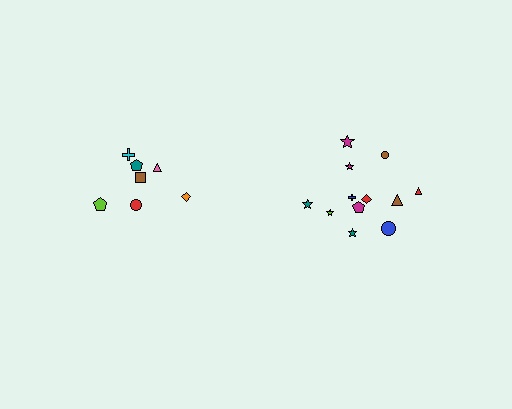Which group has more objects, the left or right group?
The right group.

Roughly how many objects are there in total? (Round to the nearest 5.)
Roughly 20 objects in total.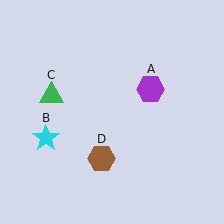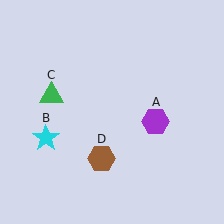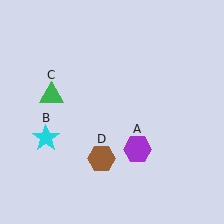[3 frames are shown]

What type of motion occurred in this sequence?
The purple hexagon (object A) rotated clockwise around the center of the scene.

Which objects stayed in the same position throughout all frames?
Cyan star (object B) and green triangle (object C) and brown hexagon (object D) remained stationary.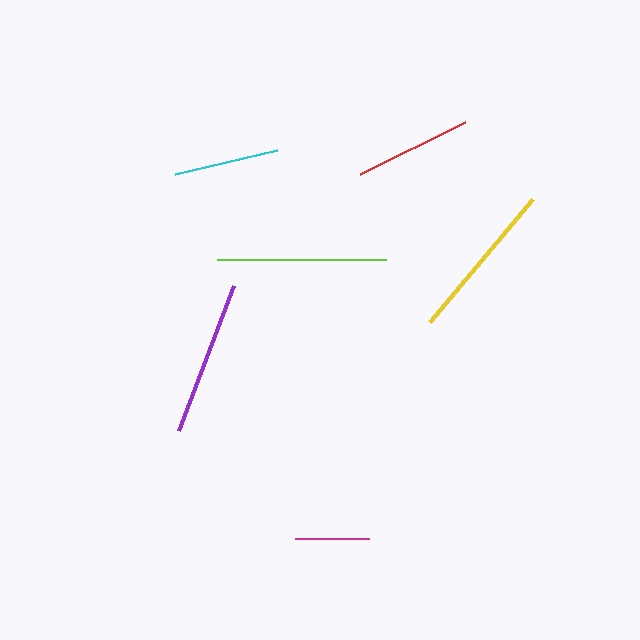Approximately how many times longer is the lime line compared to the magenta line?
The lime line is approximately 2.3 times the length of the magenta line.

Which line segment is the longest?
The lime line is the longest at approximately 170 pixels.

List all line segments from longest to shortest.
From longest to shortest: lime, yellow, purple, red, cyan, magenta.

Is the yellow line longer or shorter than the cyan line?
The yellow line is longer than the cyan line.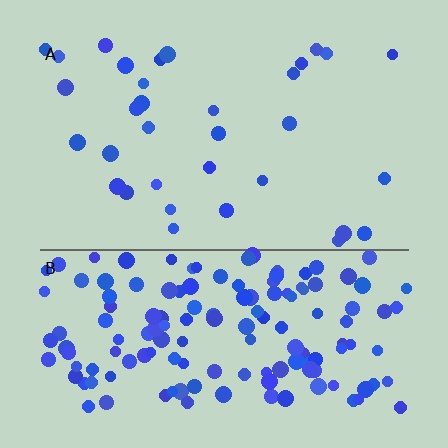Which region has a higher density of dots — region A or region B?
B (the bottom).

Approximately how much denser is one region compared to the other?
Approximately 4.5× — region B over region A.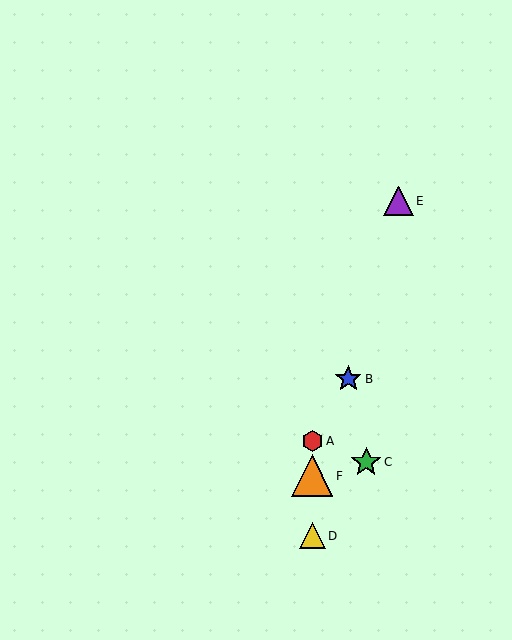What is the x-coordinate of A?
Object A is at x≈312.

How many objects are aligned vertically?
3 objects (A, D, F) are aligned vertically.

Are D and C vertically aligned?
No, D is at x≈312 and C is at x≈366.